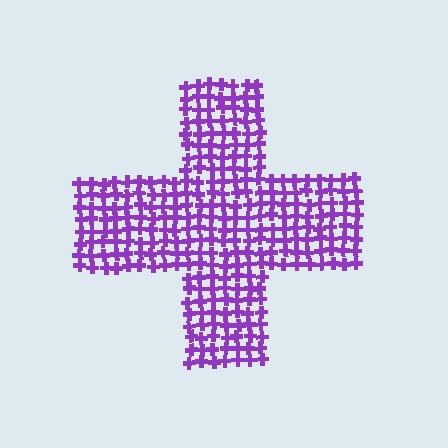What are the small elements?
The small elements are crosses.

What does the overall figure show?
The overall figure shows a cross.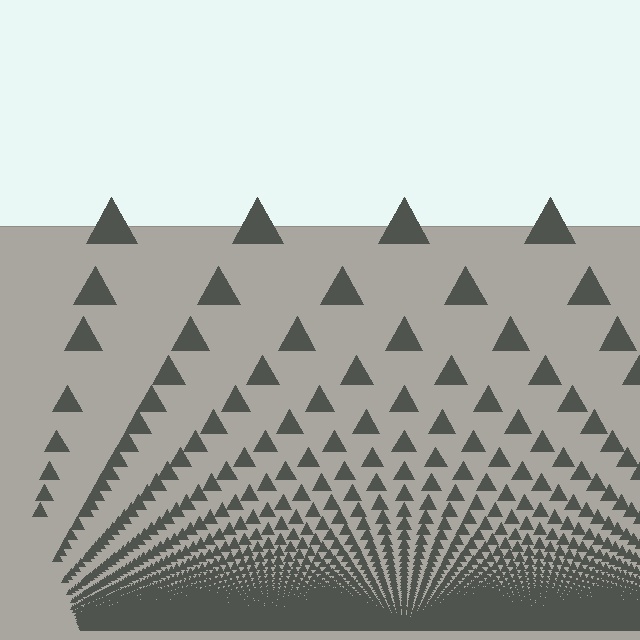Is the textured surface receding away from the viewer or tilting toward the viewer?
The surface appears to tilt toward the viewer. Texture elements get larger and sparser toward the top.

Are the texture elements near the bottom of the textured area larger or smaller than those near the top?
Smaller. The gradient is inverted — elements near the bottom are smaller and denser.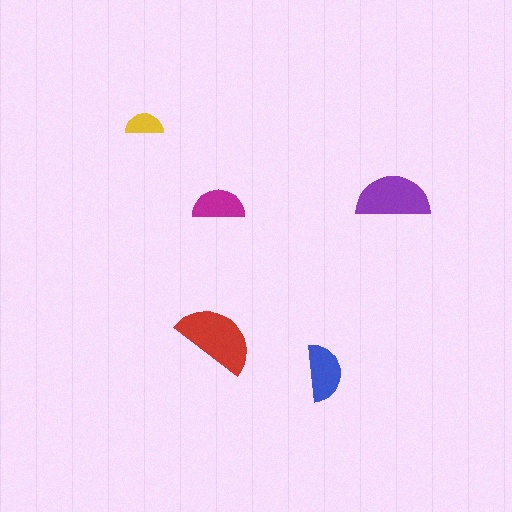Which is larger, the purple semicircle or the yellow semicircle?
The purple one.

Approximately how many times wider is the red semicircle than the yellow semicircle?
About 2 times wider.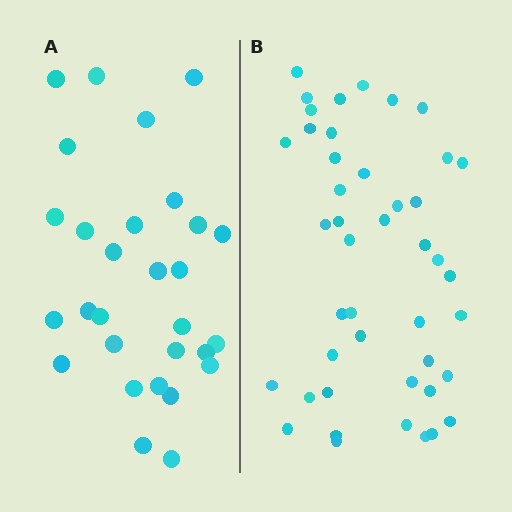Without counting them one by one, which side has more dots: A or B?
Region B (the right region) has more dots.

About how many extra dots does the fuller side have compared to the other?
Region B has approximately 15 more dots than region A.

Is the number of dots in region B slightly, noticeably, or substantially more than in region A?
Region B has substantially more. The ratio is roughly 1.5 to 1.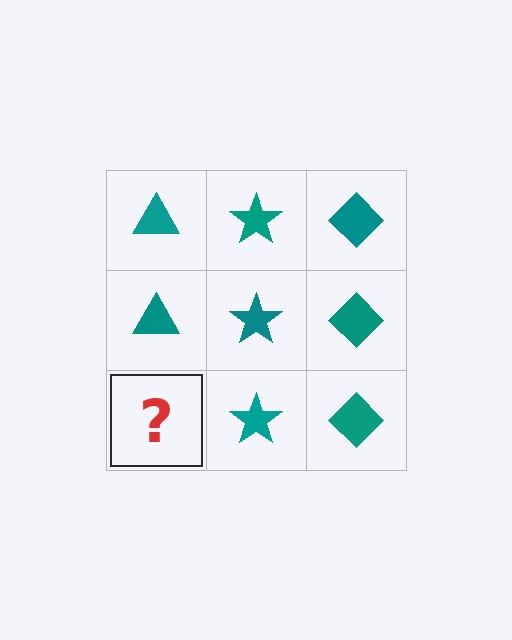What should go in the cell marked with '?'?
The missing cell should contain a teal triangle.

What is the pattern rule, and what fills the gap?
The rule is that each column has a consistent shape. The gap should be filled with a teal triangle.